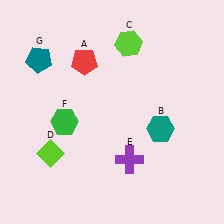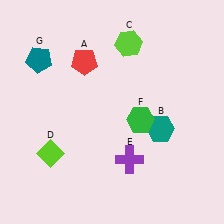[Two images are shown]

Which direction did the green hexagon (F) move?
The green hexagon (F) moved right.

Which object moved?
The green hexagon (F) moved right.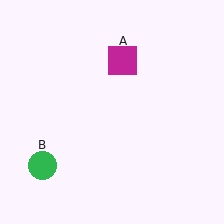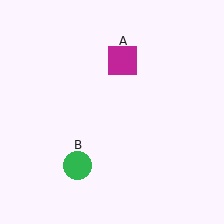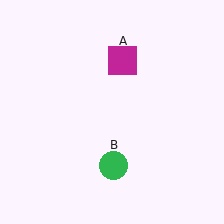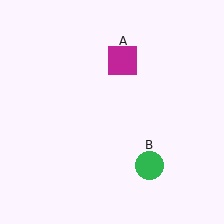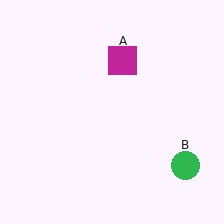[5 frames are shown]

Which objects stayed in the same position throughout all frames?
Magenta square (object A) remained stationary.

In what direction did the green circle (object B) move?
The green circle (object B) moved right.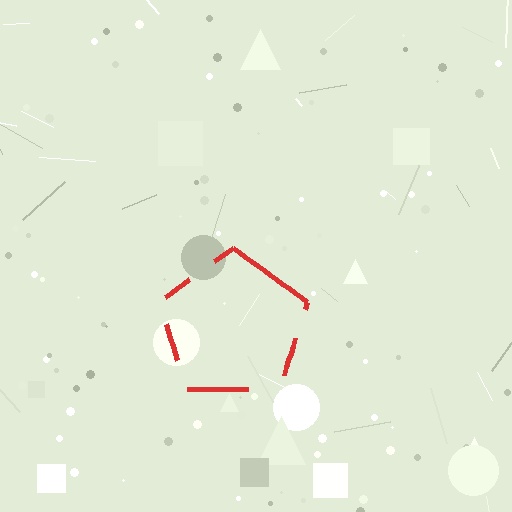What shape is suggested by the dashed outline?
The dashed outline suggests a pentagon.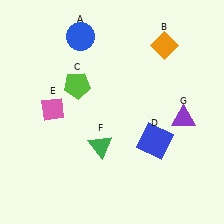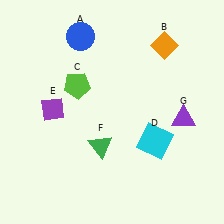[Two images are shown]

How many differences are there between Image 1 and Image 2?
There are 2 differences between the two images.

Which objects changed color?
D changed from blue to cyan. E changed from pink to purple.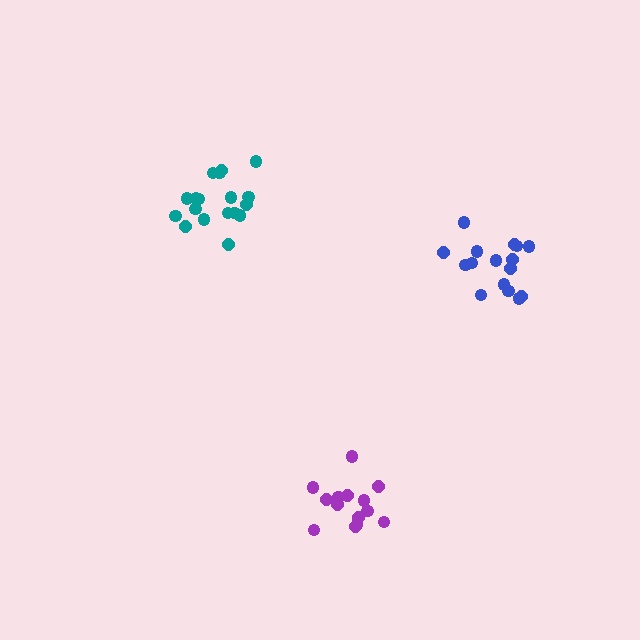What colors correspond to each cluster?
The clusters are colored: purple, teal, blue.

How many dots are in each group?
Group 1: 14 dots, Group 2: 18 dots, Group 3: 16 dots (48 total).